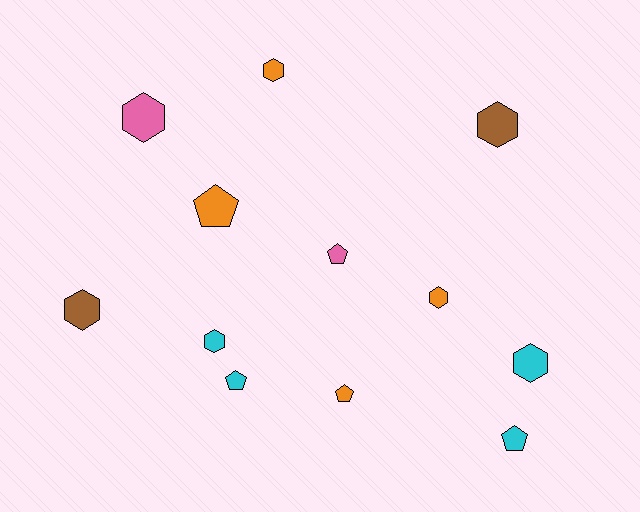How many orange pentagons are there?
There are 2 orange pentagons.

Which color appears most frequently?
Cyan, with 4 objects.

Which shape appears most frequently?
Hexagon, with 7 objects.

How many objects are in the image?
There are 12 objects.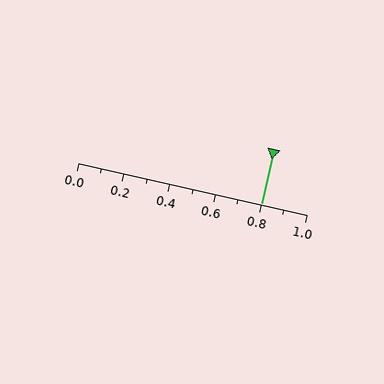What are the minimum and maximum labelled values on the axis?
The axis runs from 0.0 to 1.0.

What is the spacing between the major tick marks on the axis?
The major ticks are spaced 0.2 apart.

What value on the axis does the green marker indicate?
The marker indicates approximately 0.8.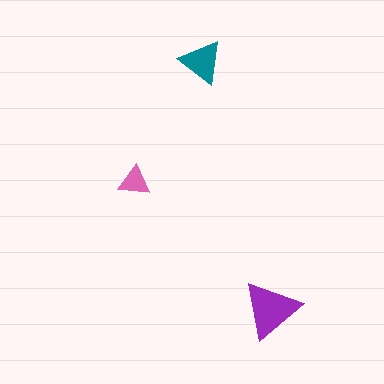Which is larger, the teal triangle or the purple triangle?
The purple one.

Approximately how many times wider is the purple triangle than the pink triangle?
About 2 times wider.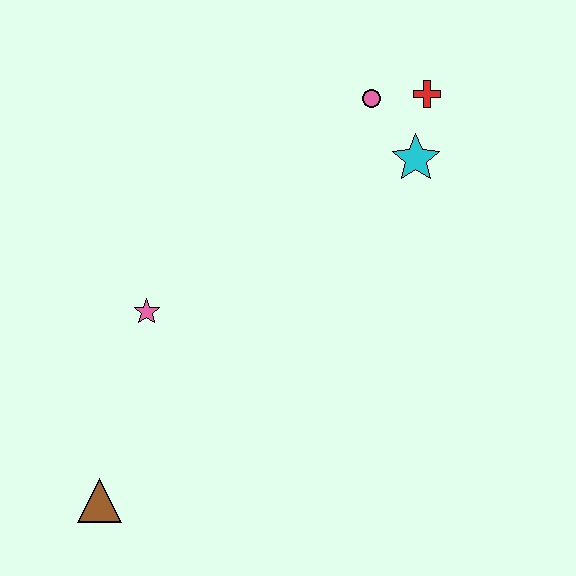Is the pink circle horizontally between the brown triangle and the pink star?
No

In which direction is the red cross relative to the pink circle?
The red cross is to the right of the pink circle.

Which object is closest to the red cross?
The pink circle is closest to the red cross.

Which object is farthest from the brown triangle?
The red cross is farthest from the brown triangle.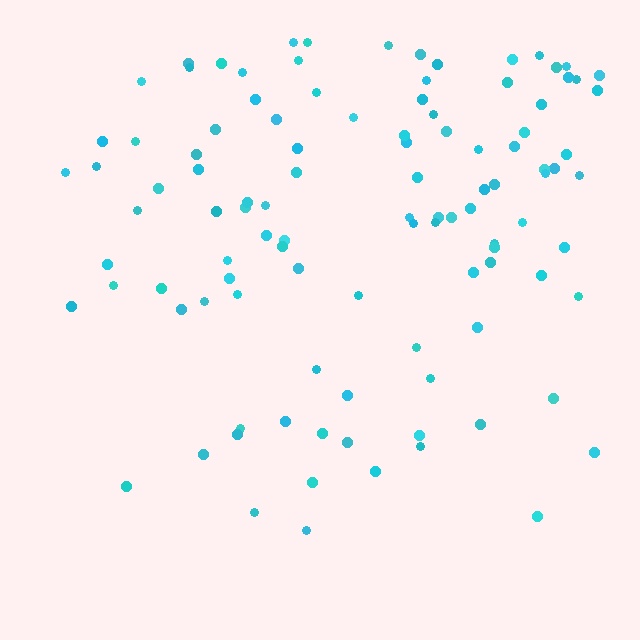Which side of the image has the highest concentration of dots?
The top.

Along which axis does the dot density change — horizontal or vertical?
Vertical.